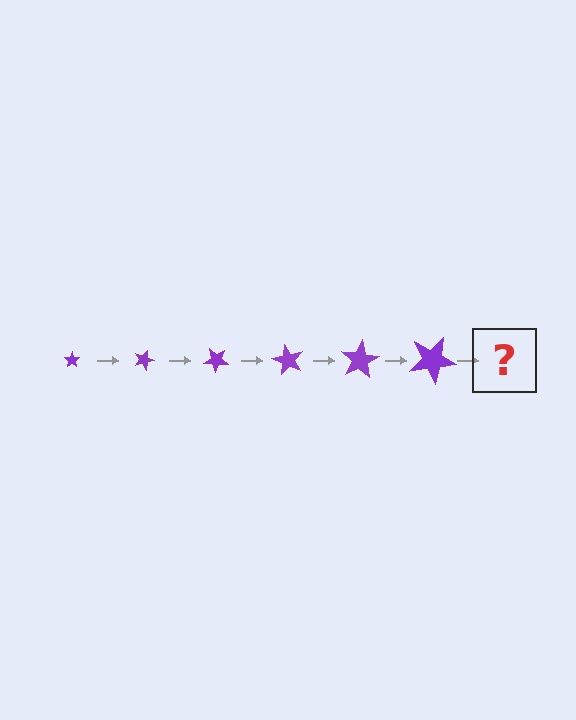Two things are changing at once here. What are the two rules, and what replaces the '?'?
The two rules are that the star grows larger each step and it rotates 20 degrees each step. The '?' should be a star, larger than the previous one and rotated 120 degrees from the start.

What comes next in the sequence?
The next element should be a star, larger than the previous one and rotated 120 degrees from the start.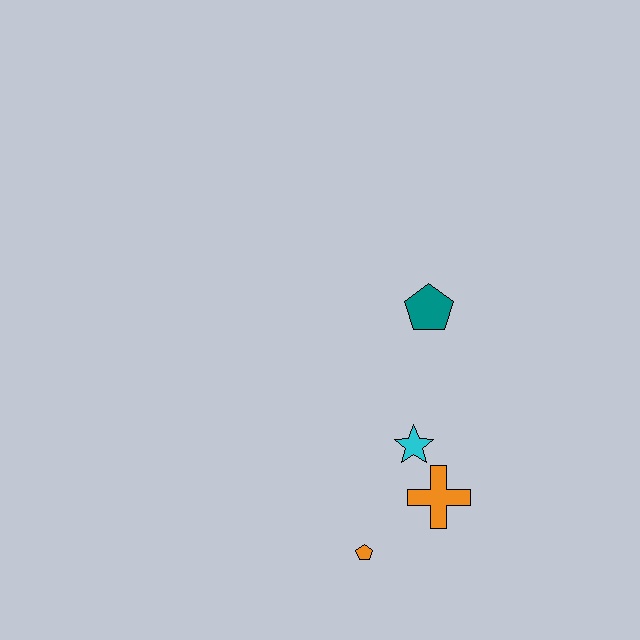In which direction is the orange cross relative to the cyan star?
The orange cross is below the cyan star.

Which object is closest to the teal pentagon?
The cyan star is closest to the teal pentagon.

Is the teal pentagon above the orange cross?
Yes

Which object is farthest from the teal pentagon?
The orange pentagon is farthest from the teal pentagon.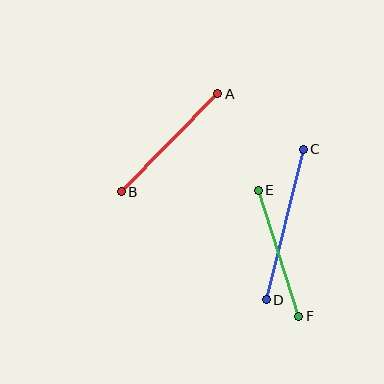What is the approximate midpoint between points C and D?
The midpoint is at approximately (285, 224) pixels.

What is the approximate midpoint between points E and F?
The midpoint is at approximately (278, 253) pixels.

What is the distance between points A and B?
The distance is approximately 138 pixels.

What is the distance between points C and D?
The distance is approximately 155 pixels.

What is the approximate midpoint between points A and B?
The midpoint is at approximately (170, 143) pixels.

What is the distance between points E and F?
The distance is approximately 133 pixels.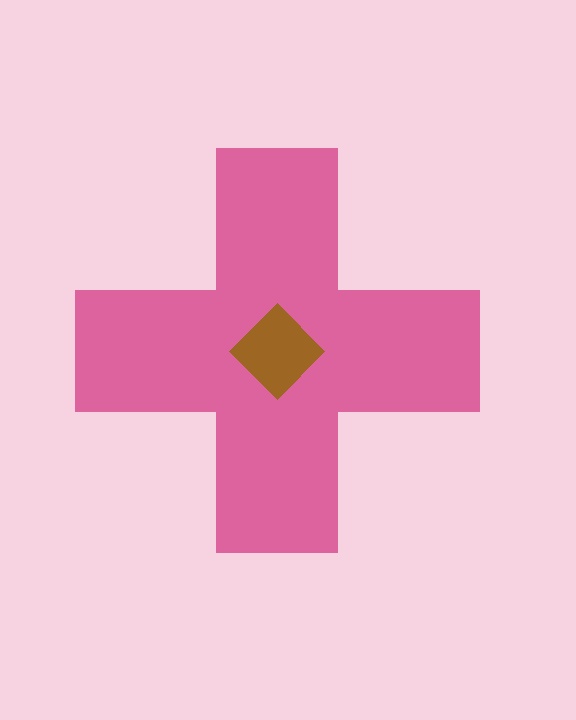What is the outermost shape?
The pink cross.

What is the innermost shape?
The brown diamond.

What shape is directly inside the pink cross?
The brown diamond.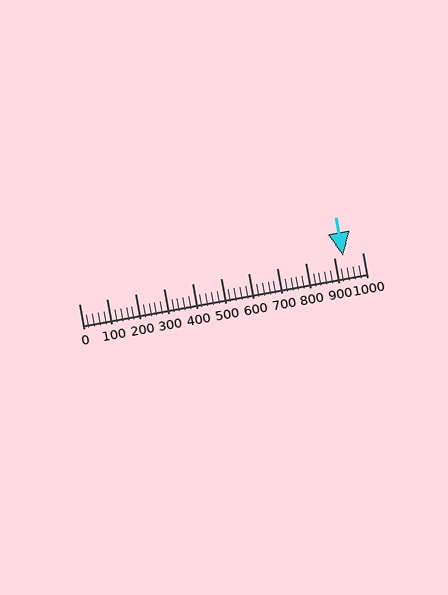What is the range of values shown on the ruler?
The ruler shows values from 0 to 1000.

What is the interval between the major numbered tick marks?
The major tick marks are spaced 100 units apart.